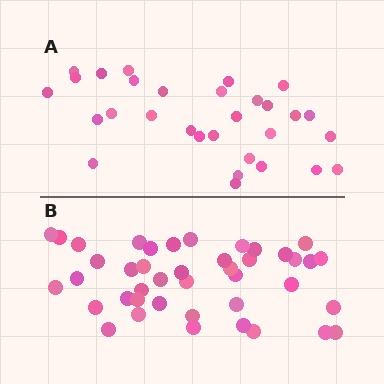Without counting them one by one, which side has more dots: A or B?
Region B (the bottom region) has more dots.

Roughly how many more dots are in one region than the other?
Region B has roughly 12 or so more dots than region A.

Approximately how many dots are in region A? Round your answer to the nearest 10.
About 30 dots.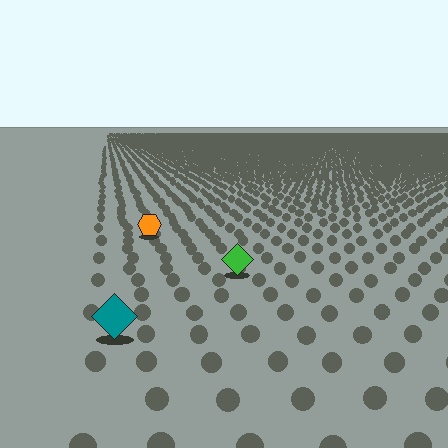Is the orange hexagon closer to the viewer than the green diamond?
No. The green diamond is closer — you can tell from the texture gradient: the ground texture is coarser near it.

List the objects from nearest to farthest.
From nearest to farthest: the teal diamond, the green diamond, the orange hexagon.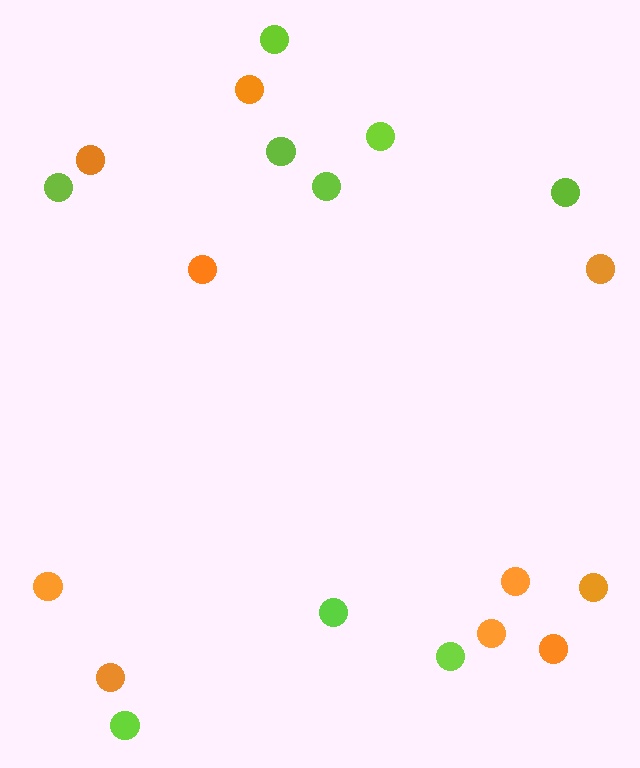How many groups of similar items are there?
There are 2 groups: one group of orange circles (10) and one group of lime circles (9).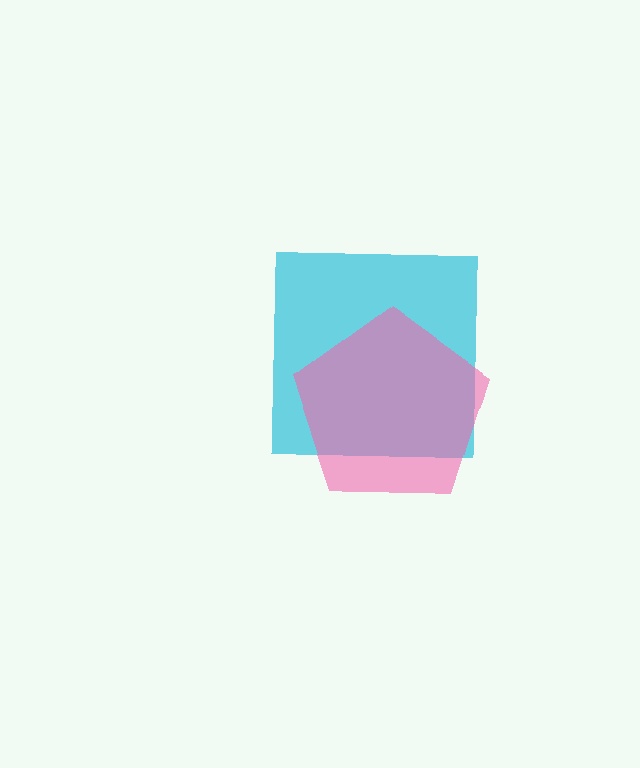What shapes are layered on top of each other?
The layered shapes are: a cyan square, a pink pentagon.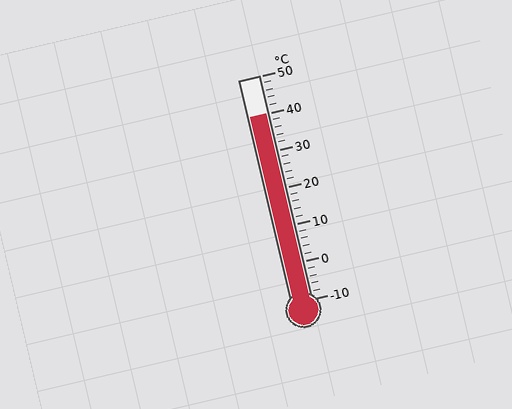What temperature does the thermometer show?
The thermometer shows approximately 40°C.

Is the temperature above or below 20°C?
The temperature is above 20°C.